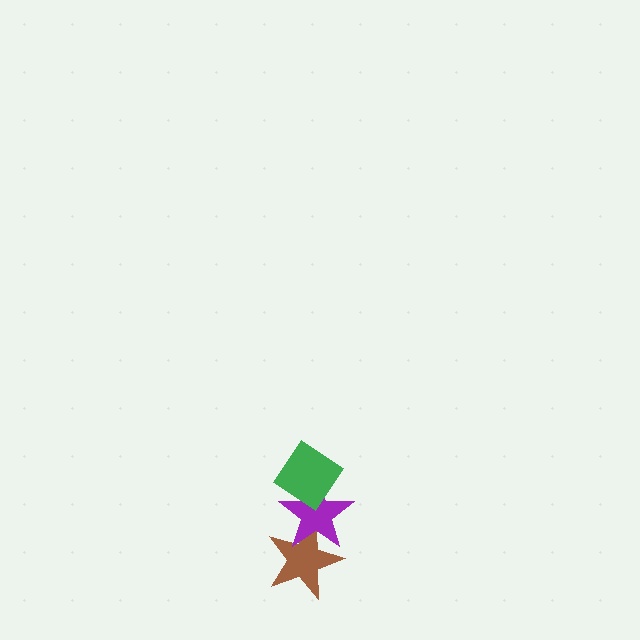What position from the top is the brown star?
The brown star is 3rd from the top.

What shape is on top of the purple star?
The green diamond is on top of the purple star.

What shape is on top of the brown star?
The purple star is on top of the brown star.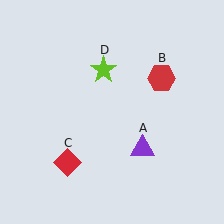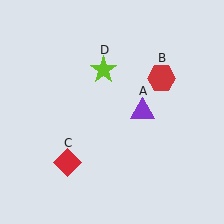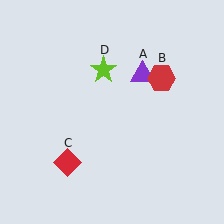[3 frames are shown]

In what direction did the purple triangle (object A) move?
The purple triangle (object A) moved up.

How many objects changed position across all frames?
1 object changed position: purple triangle (object A).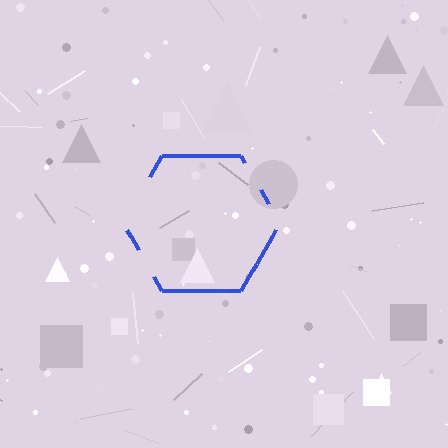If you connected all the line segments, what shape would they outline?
They would outline a hexagon.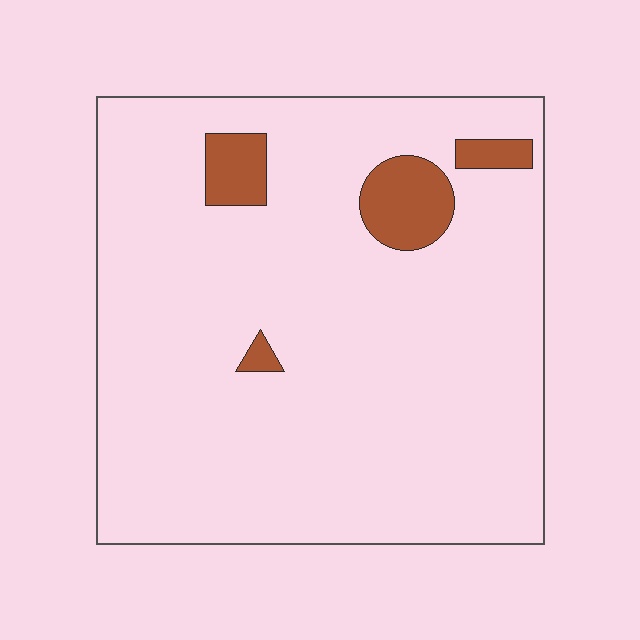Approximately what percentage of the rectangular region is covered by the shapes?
Approximately 10%.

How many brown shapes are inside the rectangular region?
4.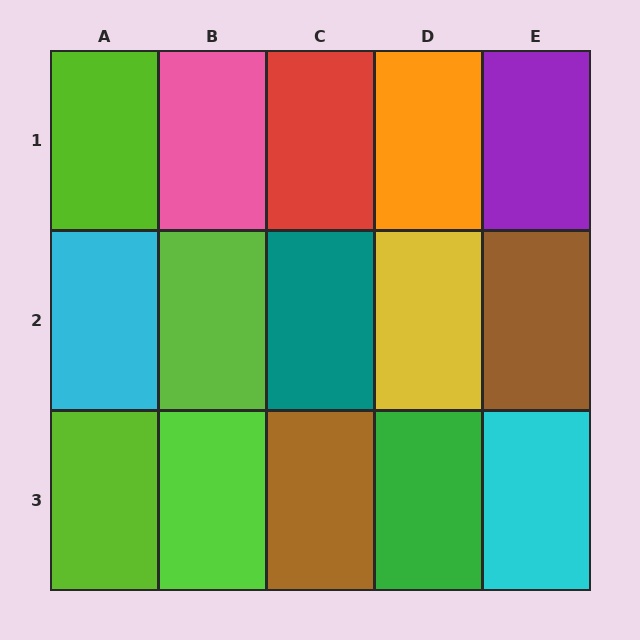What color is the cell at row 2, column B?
Lime.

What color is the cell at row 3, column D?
Green.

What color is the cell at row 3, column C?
Brown.